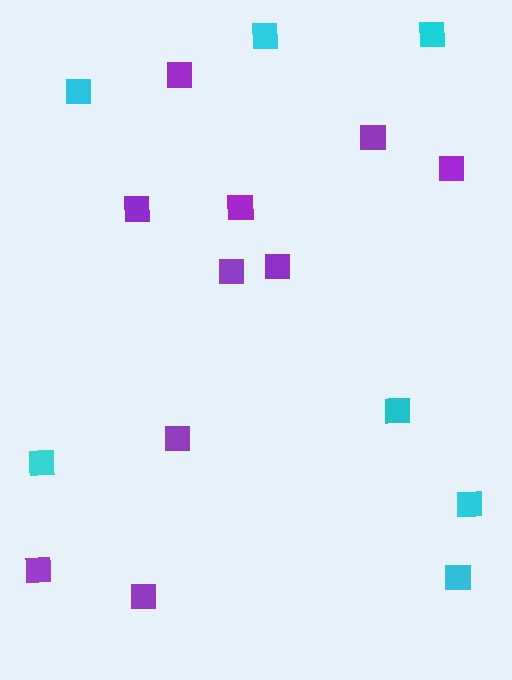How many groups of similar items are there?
There are 2 groups: one group of cyan squares (7) and one group of purple squares (10).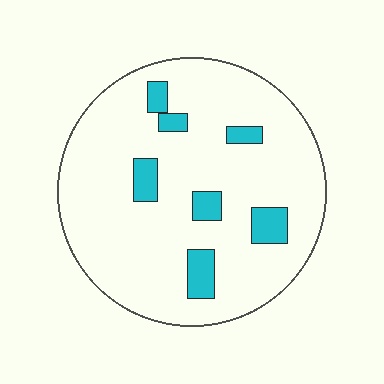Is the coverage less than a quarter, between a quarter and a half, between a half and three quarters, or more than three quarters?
Less than a quarter.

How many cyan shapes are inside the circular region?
7.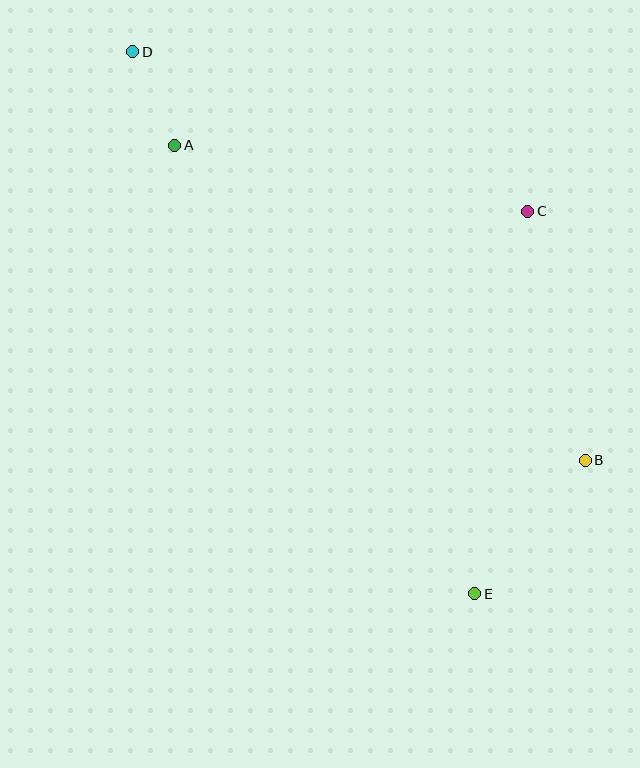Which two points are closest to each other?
Points A and D are closest to each other.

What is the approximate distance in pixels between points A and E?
The distance between A and E is approximately 539 pixels.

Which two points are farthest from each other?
Points D and E are farthest from each other.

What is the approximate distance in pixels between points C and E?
The distance between C and E is approximately 386 pixels.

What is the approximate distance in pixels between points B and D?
The distance between B and D is approximately 610 pixels.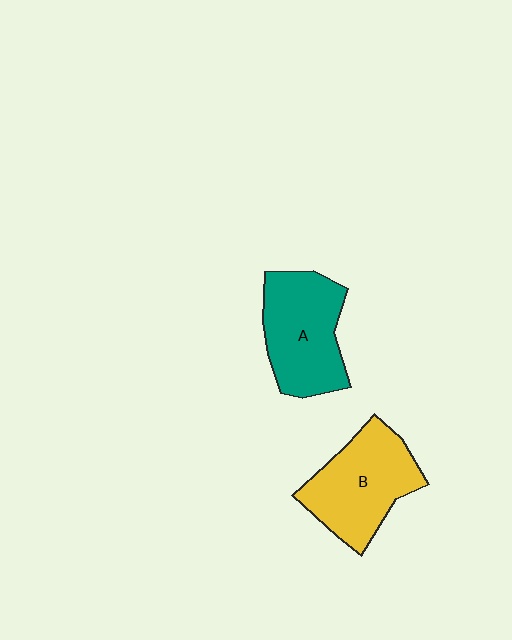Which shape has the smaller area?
Shape A (teal).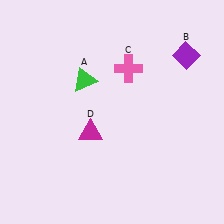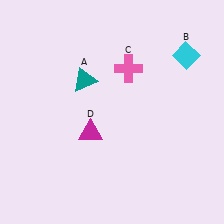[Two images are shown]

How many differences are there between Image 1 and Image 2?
There are 2 differences between the two images.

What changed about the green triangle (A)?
In Image 1, A is green. In Image 2, it changed to teal.